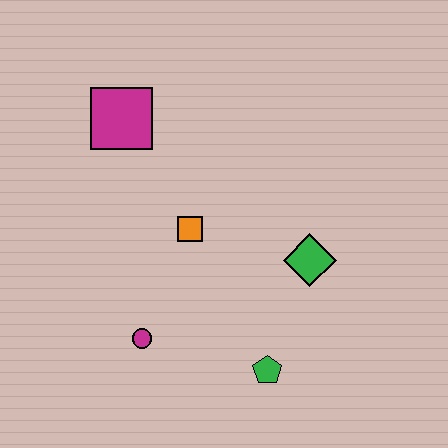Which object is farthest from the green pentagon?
The magenta square is farthest from the green pentagon.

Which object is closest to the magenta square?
The orange square is closest to the magenta square.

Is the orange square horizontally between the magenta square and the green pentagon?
Yes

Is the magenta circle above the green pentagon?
Yes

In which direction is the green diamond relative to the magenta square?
The green diamond is to the right of the magenta square.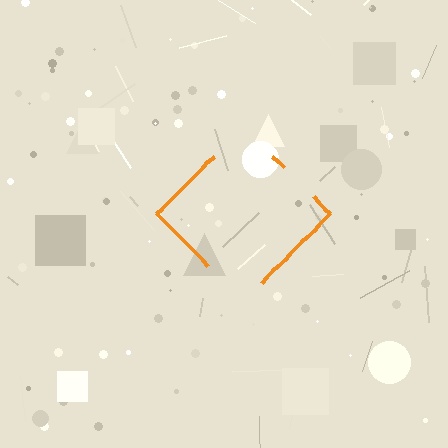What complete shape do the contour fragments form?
The contour fragments form a diamond.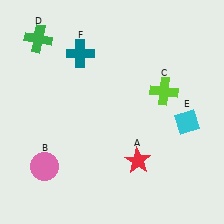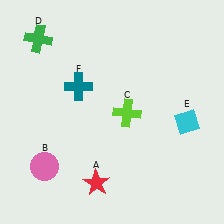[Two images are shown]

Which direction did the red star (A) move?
The red star (A) moved left.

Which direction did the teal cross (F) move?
The teal cross (F) moved down.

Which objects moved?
The objects that moved are: the red star (A), the lime cross (C), the teal cross (F).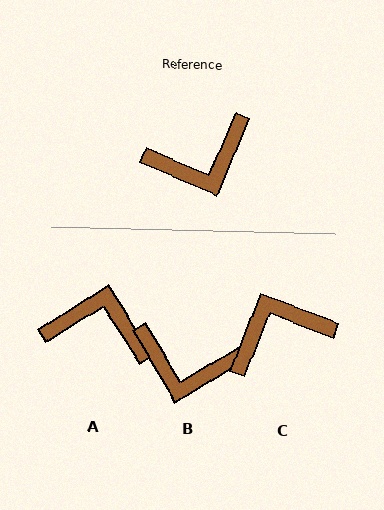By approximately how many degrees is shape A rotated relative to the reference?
Approximately 146 degrees counter-clockwise.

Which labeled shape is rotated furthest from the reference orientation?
C, about 178 degrees away.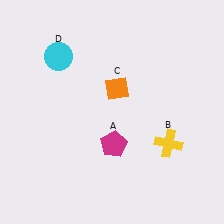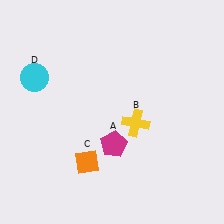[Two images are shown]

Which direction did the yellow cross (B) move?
The yellow cross (B) moved left.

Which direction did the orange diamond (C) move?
The orange diamond (C) moved down.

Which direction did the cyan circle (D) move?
The cyan circle (D) moved left.